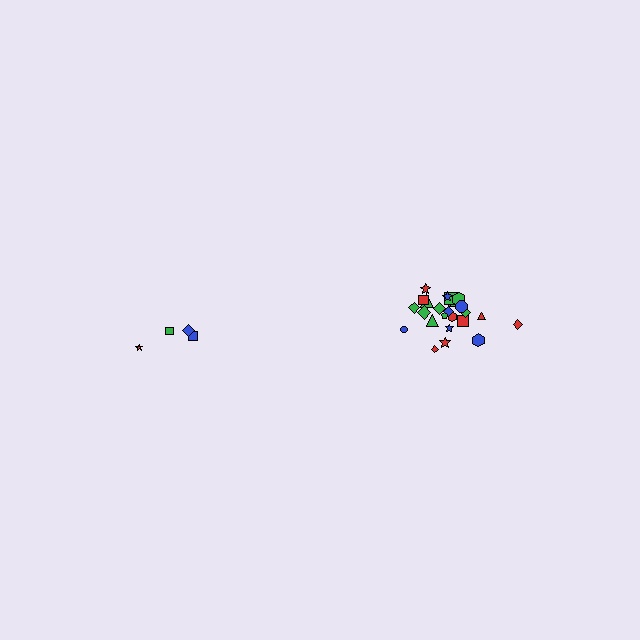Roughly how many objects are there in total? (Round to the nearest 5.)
Roughly 30 objects in total.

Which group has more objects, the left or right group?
The right group.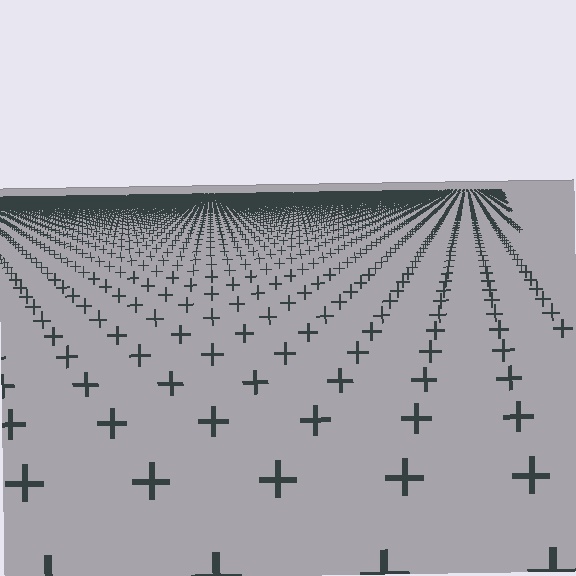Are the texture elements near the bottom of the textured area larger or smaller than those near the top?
Larger. Near the bottom, elements are closer to the viewer and appear at a bigger on-screen size.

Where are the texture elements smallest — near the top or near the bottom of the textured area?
Near the top.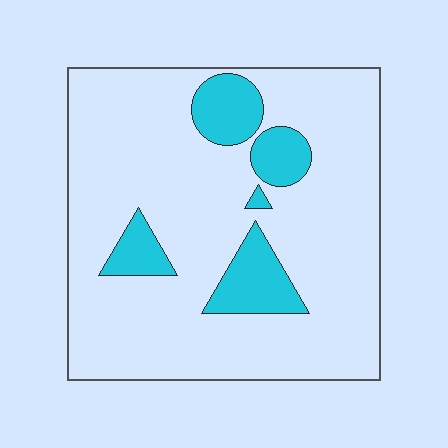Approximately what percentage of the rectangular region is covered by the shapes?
Approximately 15%.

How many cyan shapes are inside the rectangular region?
5.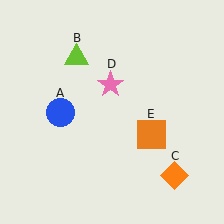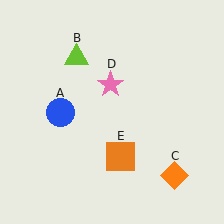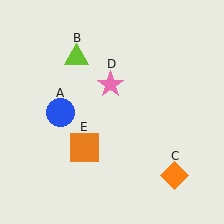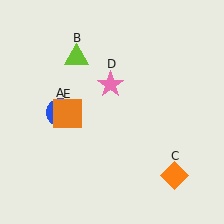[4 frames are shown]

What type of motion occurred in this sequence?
The orange square (object E) rotated clockwise around the center of the scene.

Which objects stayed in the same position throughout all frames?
Blue circle (object A) and lime triangle (object B) and orange diamond (object C) and pink star (object D) remained stationary.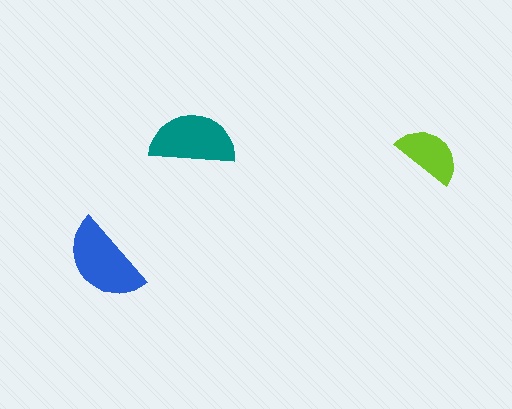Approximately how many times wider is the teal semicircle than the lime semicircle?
About 1.5 times wider.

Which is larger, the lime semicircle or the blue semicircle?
The blue one.